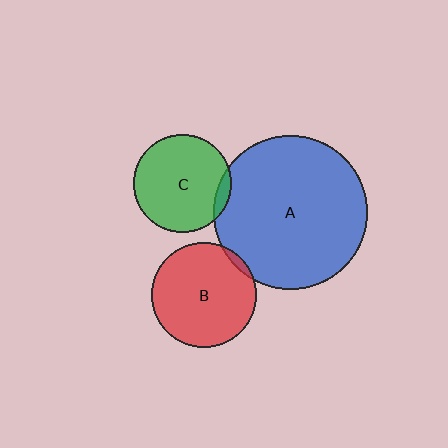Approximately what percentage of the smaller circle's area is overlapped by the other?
Approximately 10%.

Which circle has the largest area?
Circle A (blue).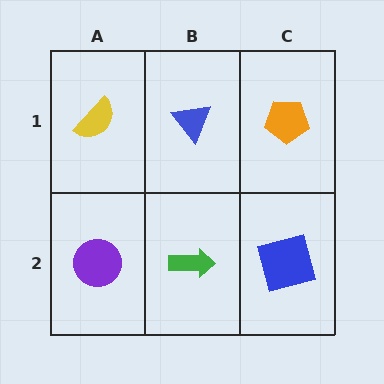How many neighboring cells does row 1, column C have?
2.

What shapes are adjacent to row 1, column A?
A purple circle (row 2, column A), a blue triangle (row 1, column B).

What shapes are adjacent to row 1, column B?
A green arrow (row 2, column B), a yellow semicircle (row 1, column A), an orange pentagon (row 1, column C).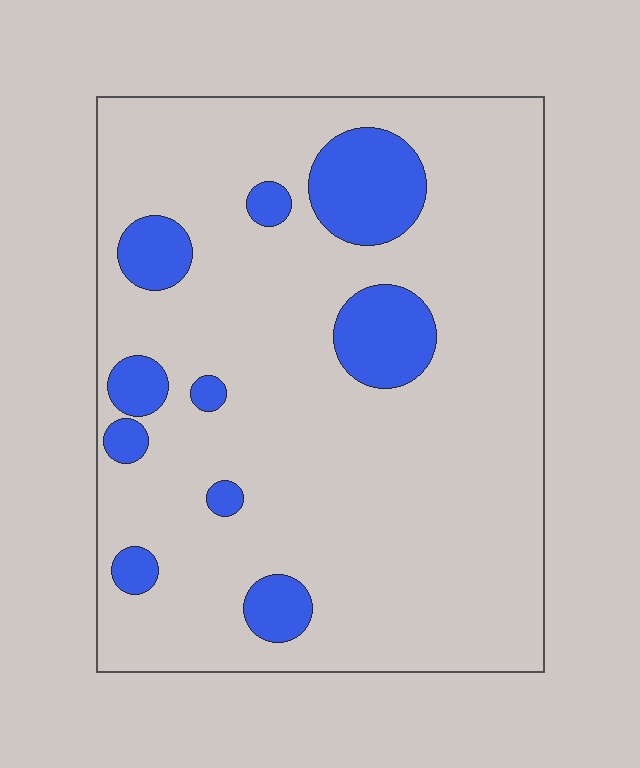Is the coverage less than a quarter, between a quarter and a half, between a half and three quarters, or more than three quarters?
Less than a quarter.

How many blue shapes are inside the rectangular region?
10.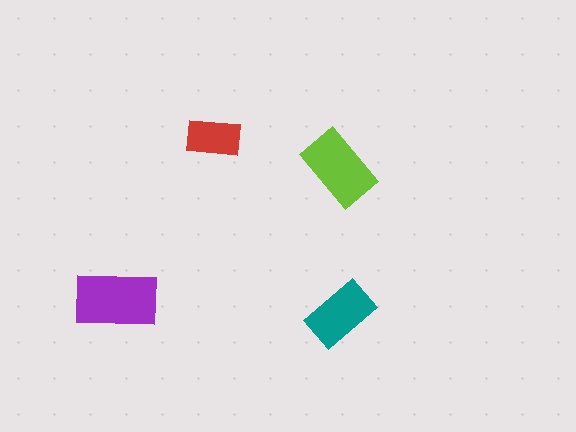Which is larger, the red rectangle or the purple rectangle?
The purple one.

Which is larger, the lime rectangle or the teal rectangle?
The lime one.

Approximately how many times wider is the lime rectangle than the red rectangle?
About 1.5 times wider.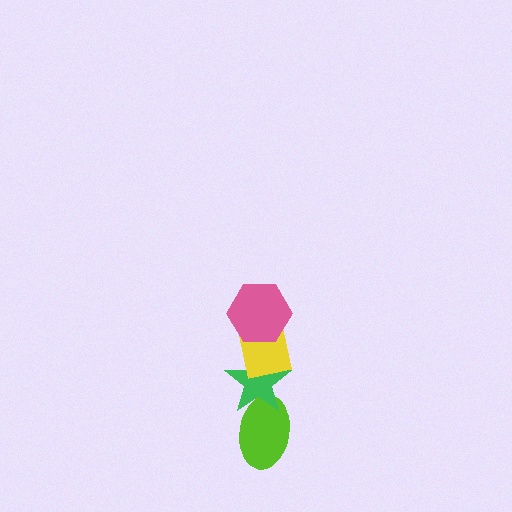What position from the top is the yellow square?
The yellow square is 2nd from the top.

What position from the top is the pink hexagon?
The pink hexagon is 1st from the top.